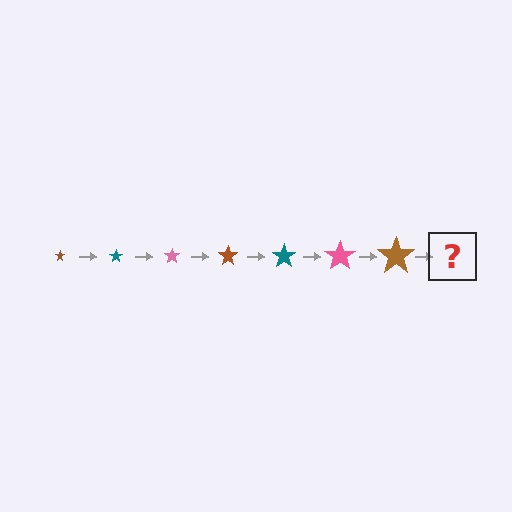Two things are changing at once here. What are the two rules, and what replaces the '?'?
The two rules are that the star grows larger each step and the color cycles through brown, teal, and pink. The '?' should be a teal star, larger than the previous one.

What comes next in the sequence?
The next element should be a teal star, larger than the previous one.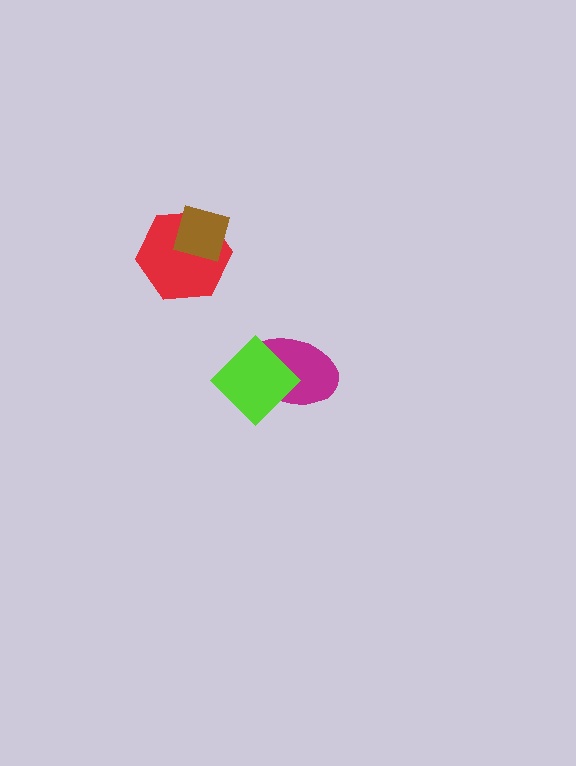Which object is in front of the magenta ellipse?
The lime diamond is in front of the magenta ellipse.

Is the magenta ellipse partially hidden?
Yes, it is partially covered by another shape.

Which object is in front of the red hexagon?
The brown diamond is in front of the red hexagon.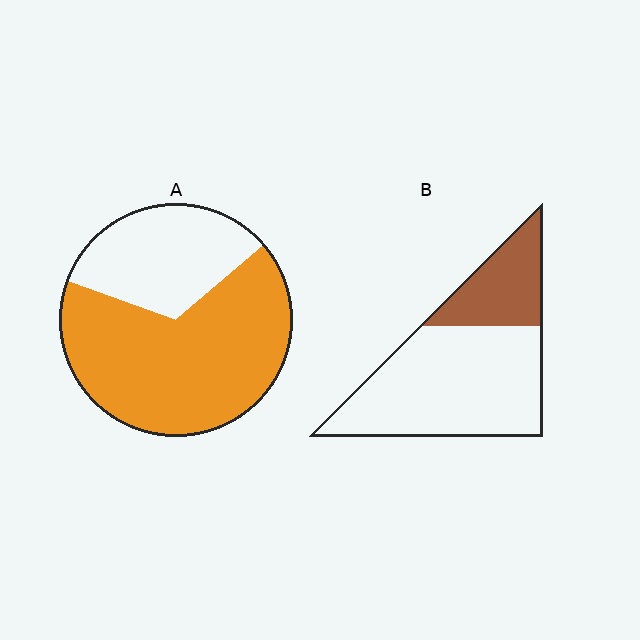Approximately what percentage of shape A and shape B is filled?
A is approximately 65% and B is approximately 30%.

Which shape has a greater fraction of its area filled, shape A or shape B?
Shape A.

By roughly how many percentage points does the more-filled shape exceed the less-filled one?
By roughly 40 percentage points (A over B).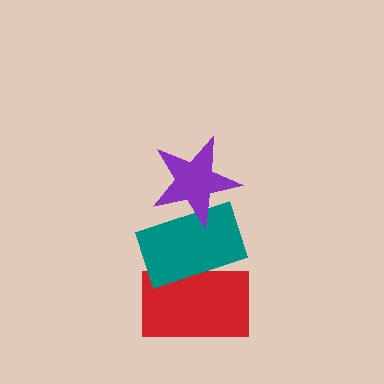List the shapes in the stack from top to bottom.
From top to bottom: the purple star, the teal rectangle, the red rectangle.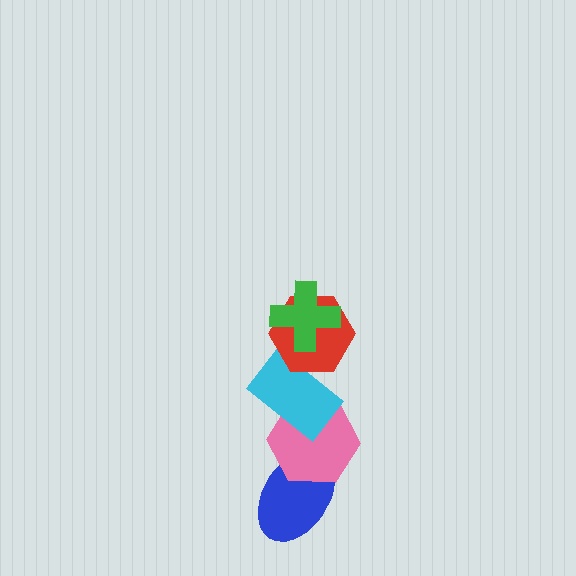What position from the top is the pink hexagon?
The pink hexagon is 4th from the top.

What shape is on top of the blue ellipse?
The pink hexagon is on top of the blue ellipse.